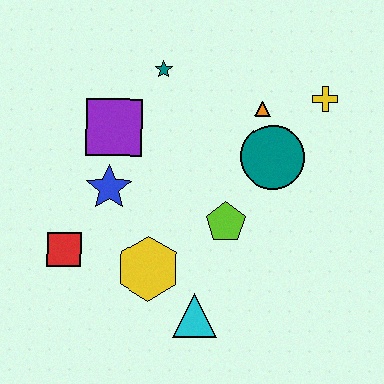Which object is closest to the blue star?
The purple square is closest to the blue star.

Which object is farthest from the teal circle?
The red square is farthest from the teal circle.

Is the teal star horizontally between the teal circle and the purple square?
Yes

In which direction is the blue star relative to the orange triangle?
The blue star is to the left of the orange triangle.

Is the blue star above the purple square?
No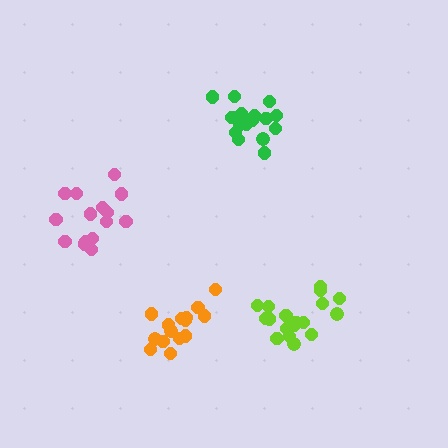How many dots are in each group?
Group 1: 15 dots, Group 2: 17 dots, Group 3: 18 dots, Group 4: 15 dots (65 total).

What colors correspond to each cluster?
The clusters are colored: orange, green, lime, pink.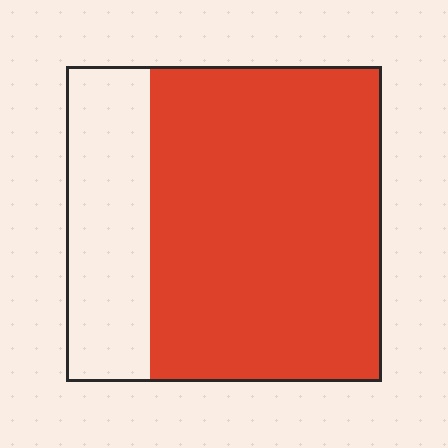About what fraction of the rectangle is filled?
About three quarters (3/4).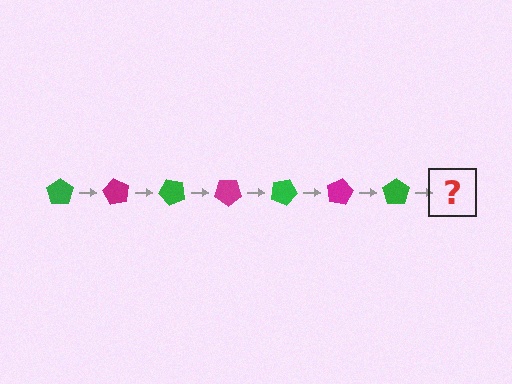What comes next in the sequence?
The next element should be a magenta pentagon, rotated 420 degrees from the start.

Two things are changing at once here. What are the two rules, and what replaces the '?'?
The two rules are that it rotates 60 degrees each step and the color cycles through green and magenta. The '?' should be a magenta pentagon, rotated 420 degrees from the start.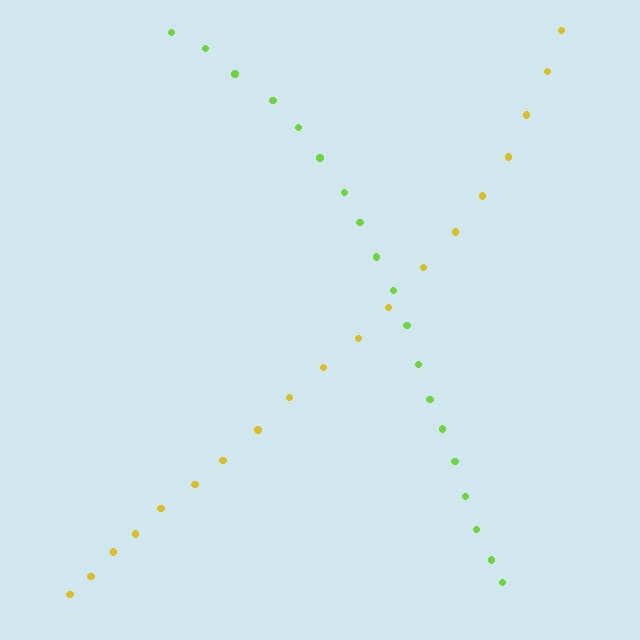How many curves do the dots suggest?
There are 2 distinct paths.